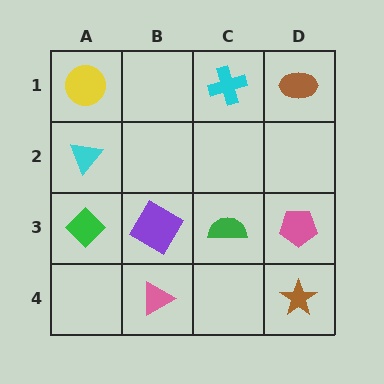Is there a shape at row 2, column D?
No, that cell is empty.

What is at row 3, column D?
A pink pentagon.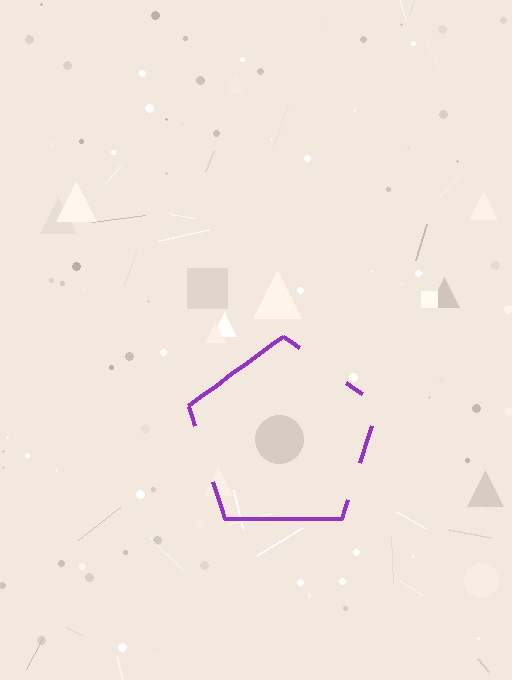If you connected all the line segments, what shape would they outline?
They would outline a pentagon.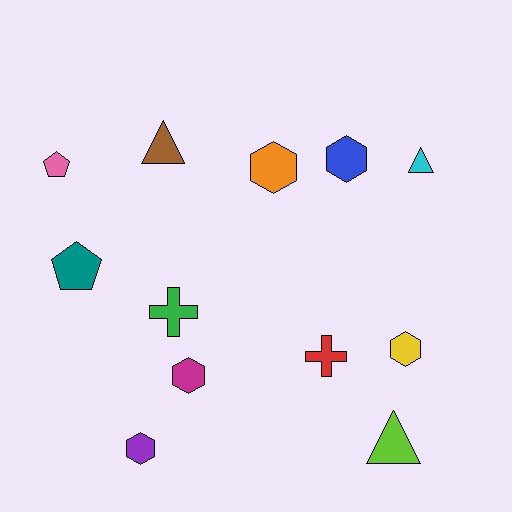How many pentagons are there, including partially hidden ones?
There are 2 pentagons.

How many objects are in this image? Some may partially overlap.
There are 12 objects.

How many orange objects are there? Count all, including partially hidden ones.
There is 1 orange object.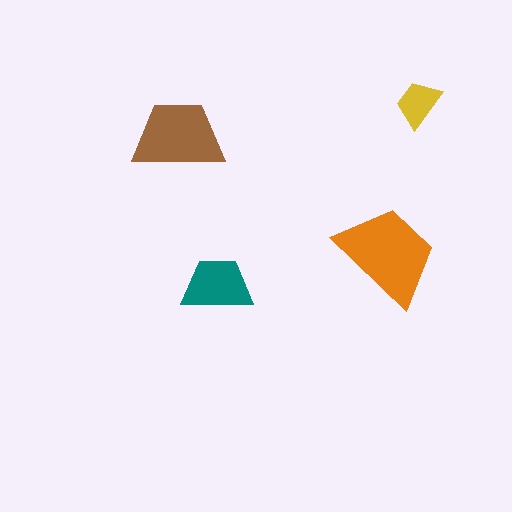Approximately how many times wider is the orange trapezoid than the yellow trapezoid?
About 2 times wider.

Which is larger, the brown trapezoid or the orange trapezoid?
The orange one.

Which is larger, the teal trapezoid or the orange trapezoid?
The orange one.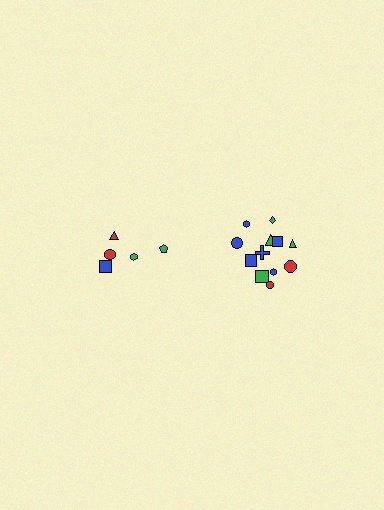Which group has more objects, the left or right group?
The right group.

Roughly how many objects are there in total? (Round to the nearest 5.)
Roughly 15 objects in total.